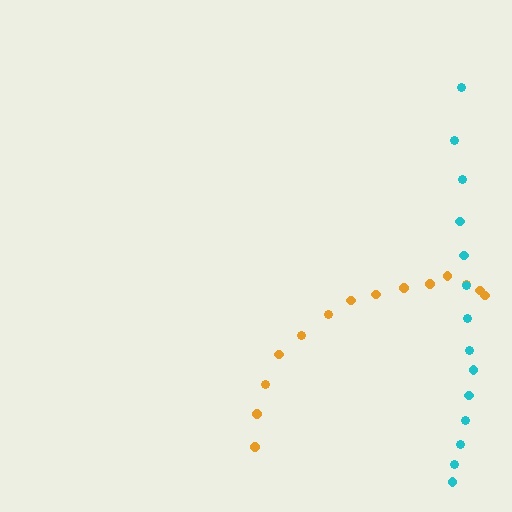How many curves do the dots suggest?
There are 2 distinct paths.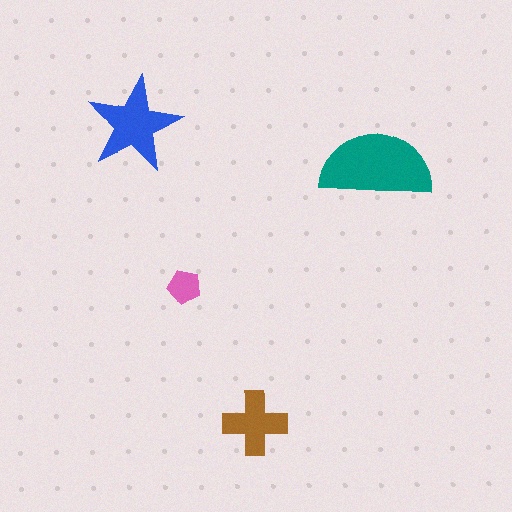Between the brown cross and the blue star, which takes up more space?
The blue star.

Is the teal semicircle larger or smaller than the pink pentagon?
Larger.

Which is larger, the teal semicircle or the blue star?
The teal semicircle.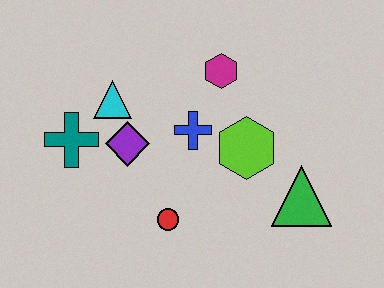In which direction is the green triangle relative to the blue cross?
The green triangle is to the right of the blue cross.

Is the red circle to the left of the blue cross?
Yes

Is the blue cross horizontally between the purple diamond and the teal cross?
No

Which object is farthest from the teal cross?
The green triangle is farthest from the teal cross.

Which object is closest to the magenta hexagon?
The blue cross is closest to the magenta hexagon.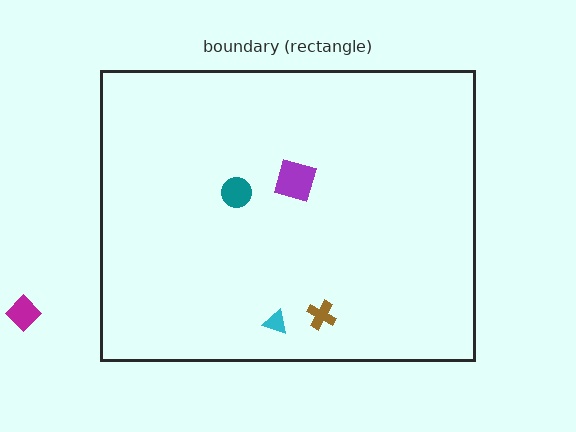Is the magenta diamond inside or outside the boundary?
Outside.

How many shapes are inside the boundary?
4 inside, 1 outside.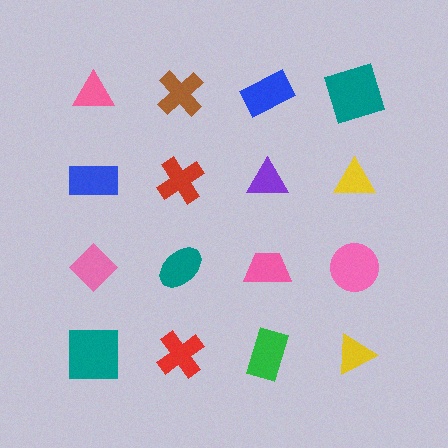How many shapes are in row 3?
4 shapes.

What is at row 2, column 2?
A red cross.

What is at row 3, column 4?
A pink circle.